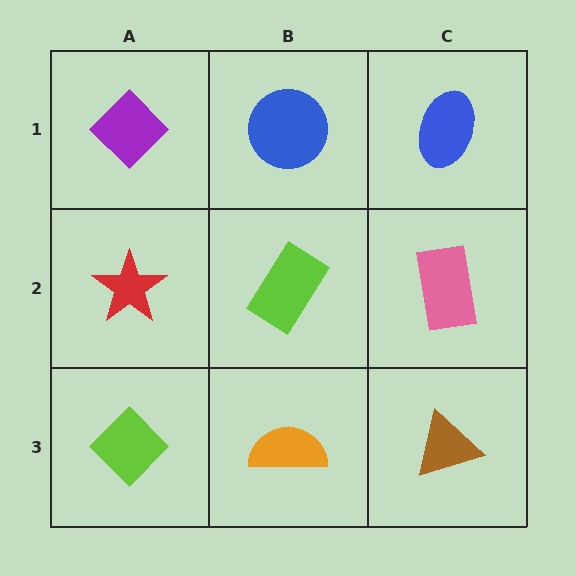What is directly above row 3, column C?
A pink rectangle.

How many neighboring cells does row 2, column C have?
3.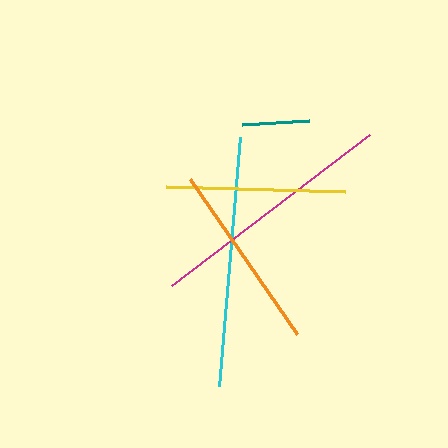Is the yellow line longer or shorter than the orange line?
The orange line is longer than the yellow line.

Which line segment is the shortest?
The teal line is the shortest at approximately 67 pixels.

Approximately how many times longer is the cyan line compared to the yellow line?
The cyan line is approximately 1.4 times the length of the yellow line.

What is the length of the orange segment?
The orange segment is approximately 189 pixels long.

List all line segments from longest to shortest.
From longest to shortest: cyan, magenta, orange, yellow, teal.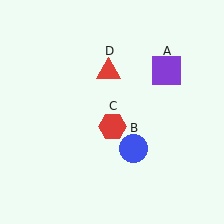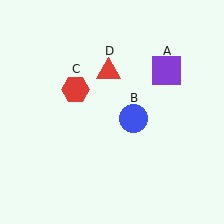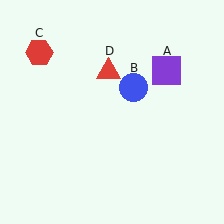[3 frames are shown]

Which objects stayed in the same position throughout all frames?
Purple square (object A) and red triangle (object D) remained stationary.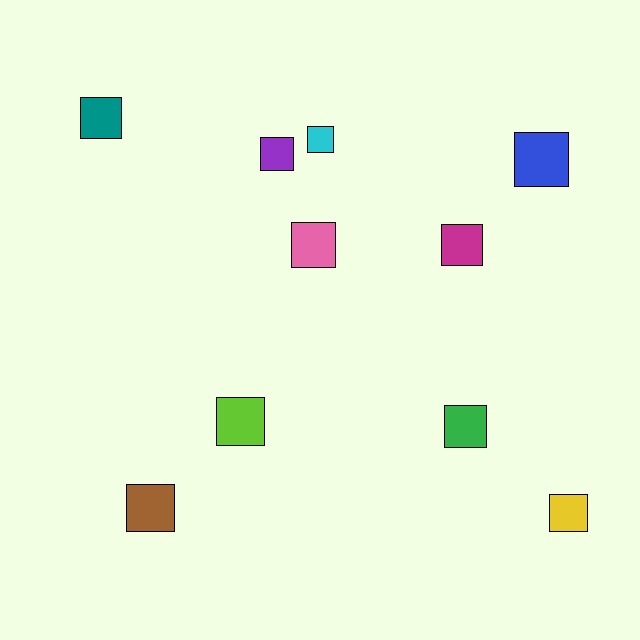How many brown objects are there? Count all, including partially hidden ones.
There is 1 brown object.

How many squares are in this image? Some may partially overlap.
There are 10 squares.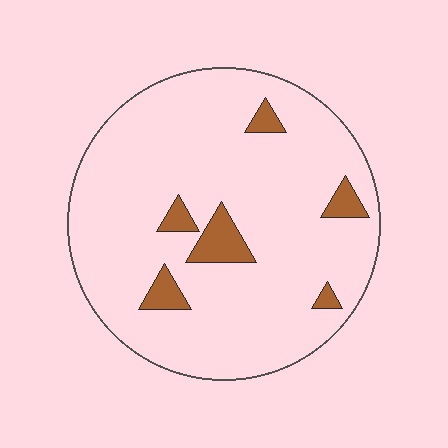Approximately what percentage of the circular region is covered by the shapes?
Approximately 10%.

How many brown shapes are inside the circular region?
6.